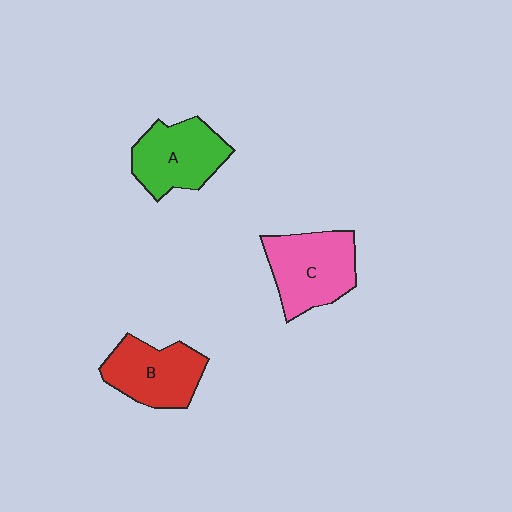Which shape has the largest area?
Shape C (pink).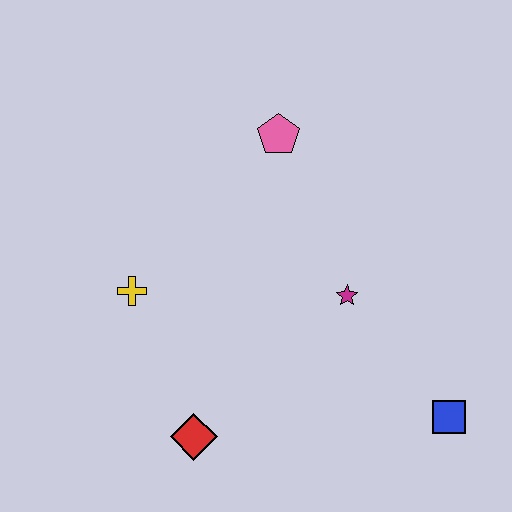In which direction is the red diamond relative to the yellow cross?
The red diamond is below the yellow cross.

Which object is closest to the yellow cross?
The red diamond is closest to the yellow cross.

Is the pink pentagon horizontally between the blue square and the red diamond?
Yes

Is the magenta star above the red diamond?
Yes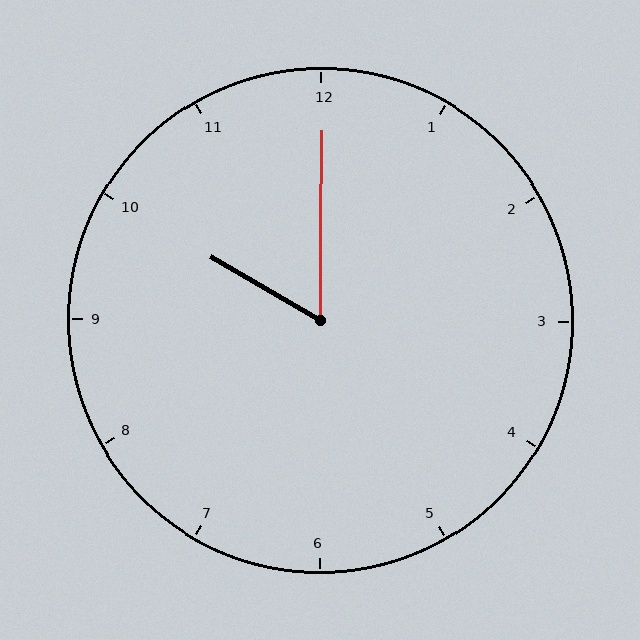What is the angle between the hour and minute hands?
Approximately 60 degrees.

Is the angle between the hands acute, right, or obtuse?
It is acute.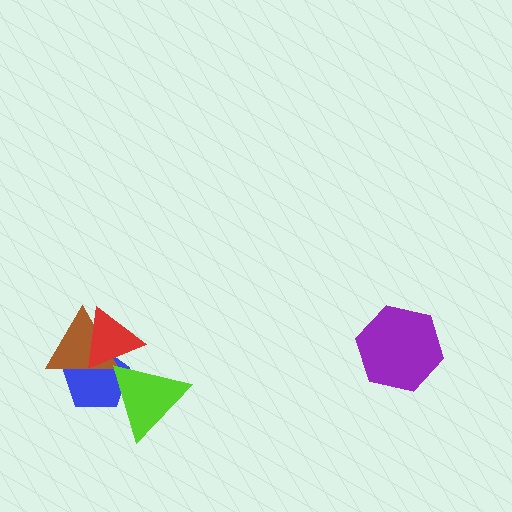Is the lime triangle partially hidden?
Yes, it is partially covered by another shape.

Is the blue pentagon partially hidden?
Yes, it is partially covered by another shape.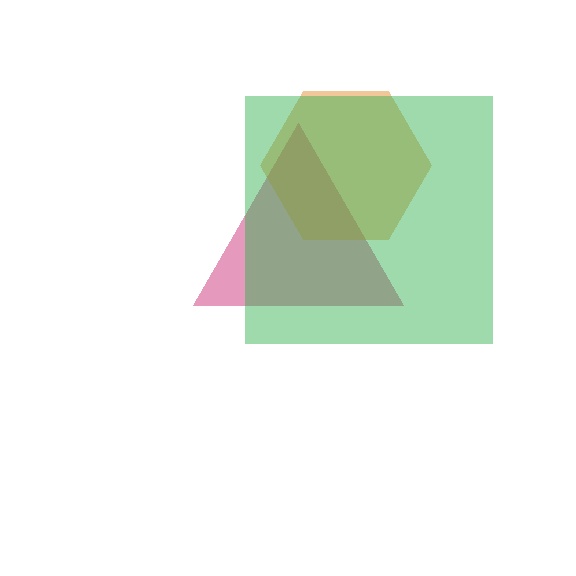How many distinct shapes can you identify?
There are 3 distinct shapes: a pink triangle, an orange hexagon, a green square.